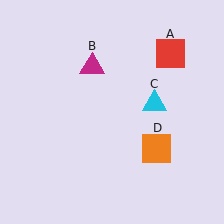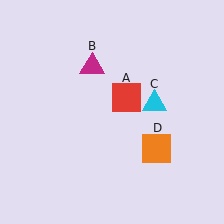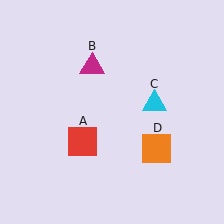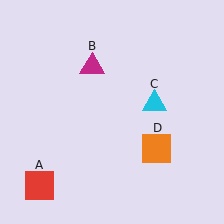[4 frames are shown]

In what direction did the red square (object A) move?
The red square (object A) moved down and to the left.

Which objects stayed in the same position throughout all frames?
Magenta triangle (object B) and cyan triangle (object C) and orange square (object D) remained stationary.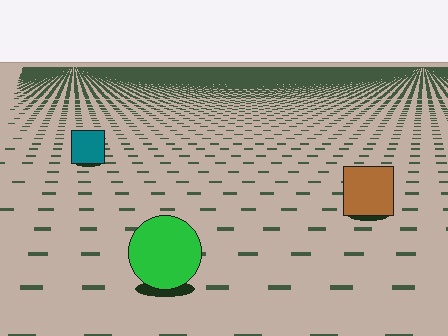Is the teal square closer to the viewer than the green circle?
No. The green circle is closer — you can tell from the texture gradient: the ground texture is coarser near it.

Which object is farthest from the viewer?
The teal square is farthest from the viewer. It appears smaller and the ground texture around it is denser.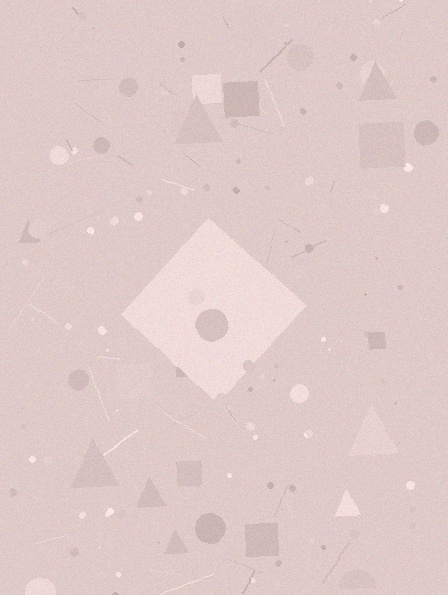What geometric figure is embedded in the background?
A diamond is embedded in the background.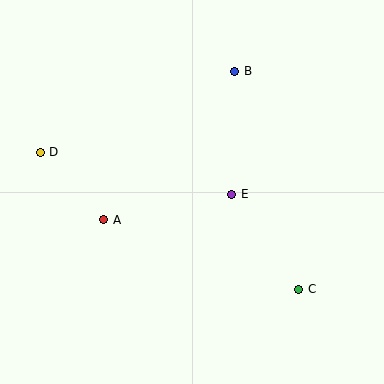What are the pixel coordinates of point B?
Point B is at (235, 71).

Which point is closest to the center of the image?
Point E at (232, 194) is closest to the center.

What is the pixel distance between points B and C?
The distance between B and C is 227 pixels.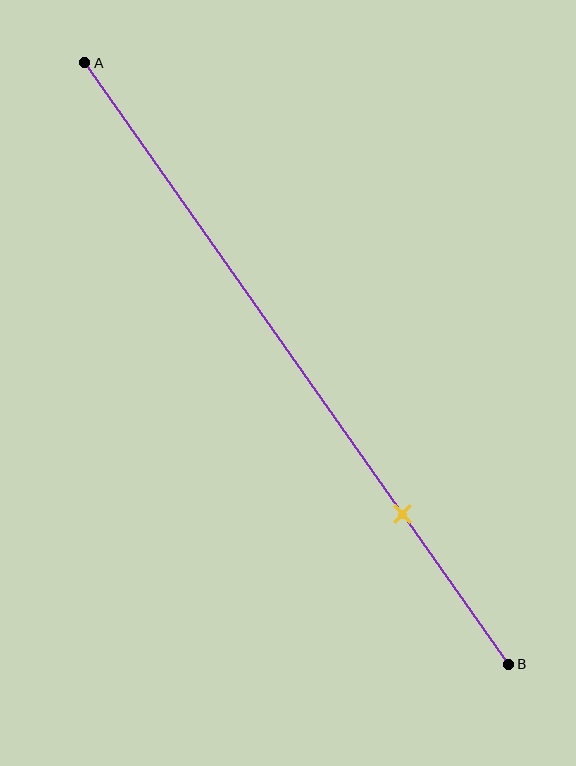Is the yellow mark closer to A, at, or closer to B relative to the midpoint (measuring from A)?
The yellow mark is closer to point B than the midpoint of segment AB.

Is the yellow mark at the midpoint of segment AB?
No, the mark is at about 75% from A, not at the 50% midpoint.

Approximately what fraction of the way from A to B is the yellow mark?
The yellow mark is approximately 75% of the way from A to B.